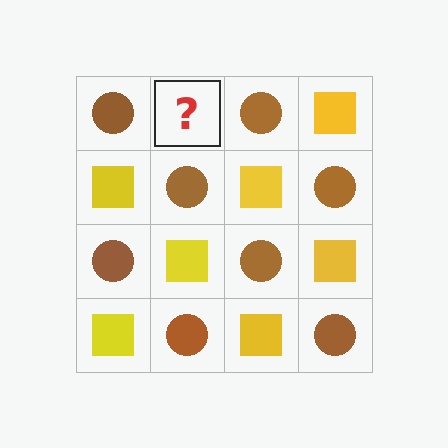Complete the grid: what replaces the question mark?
The question mark should be replaced with a yellow square.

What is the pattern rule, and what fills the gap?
The rule is that it alternates brown circle and yellow square in a checkerboard pattern. The gap should be filled with a yellow square.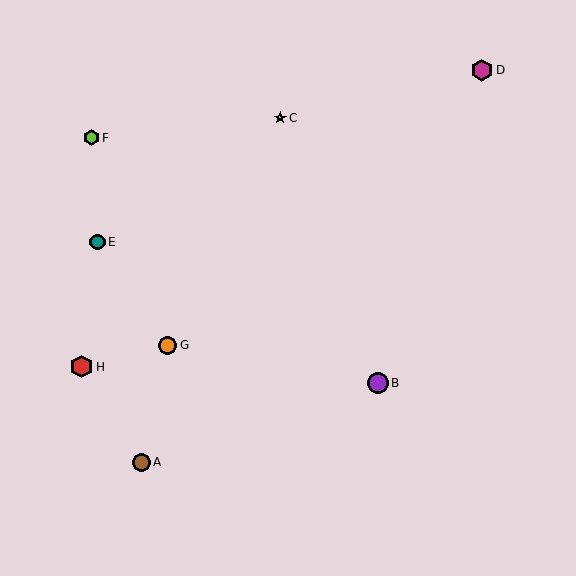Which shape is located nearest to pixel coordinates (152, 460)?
The brown circle (labeled A) at (142, 462) is nearest to that location.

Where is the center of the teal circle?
The center of the teal circle is at (97, 242).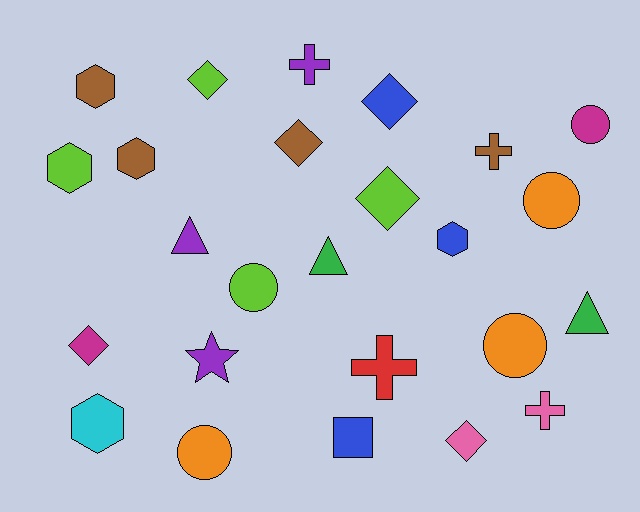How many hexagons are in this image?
There are 5 hexagons.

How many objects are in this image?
There are 25 objects.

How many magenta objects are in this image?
There are 2 magenta objects.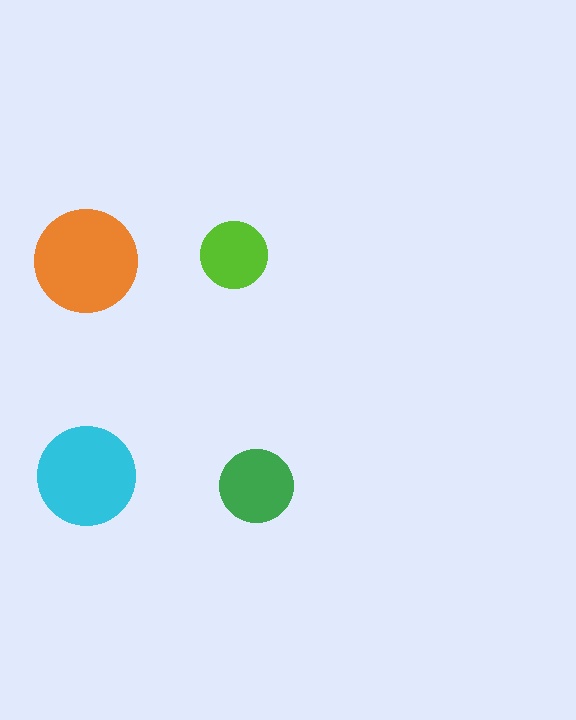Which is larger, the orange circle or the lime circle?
The orange one.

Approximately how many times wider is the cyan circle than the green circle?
About 1.5 times wider.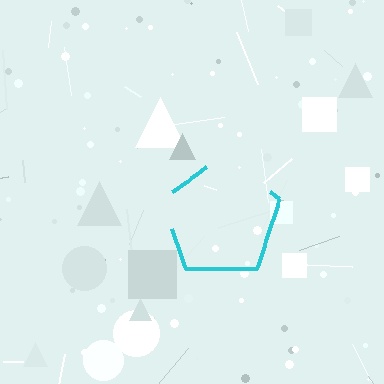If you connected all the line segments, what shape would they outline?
They would outline a pentagon.